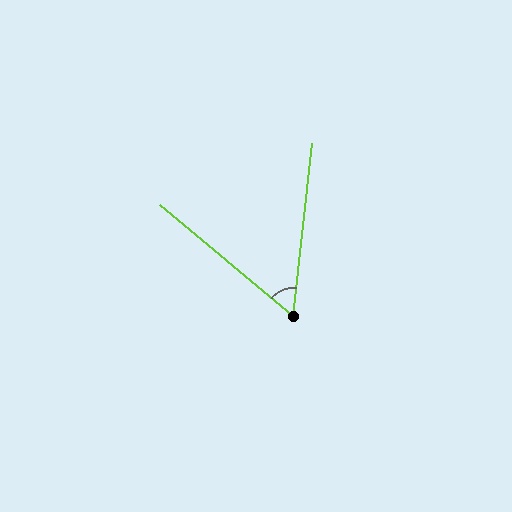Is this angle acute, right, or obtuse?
It is acute.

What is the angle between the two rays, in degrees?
Approximately 56 degrees.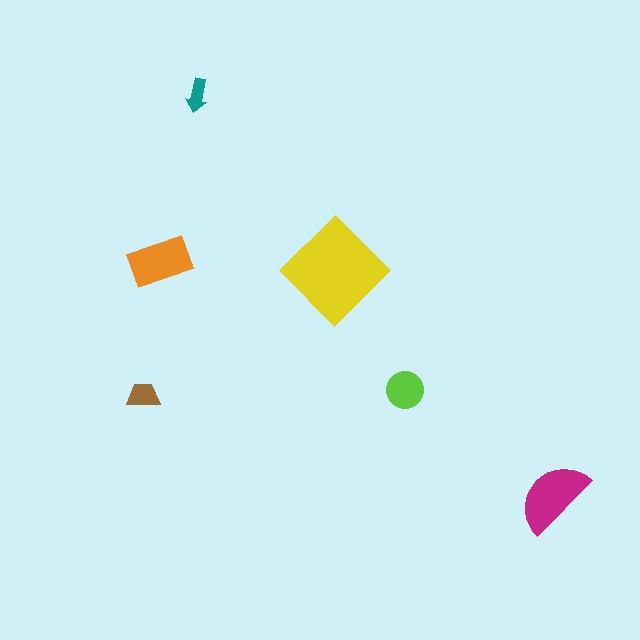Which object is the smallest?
The teal arrow.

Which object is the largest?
The yellow diamond.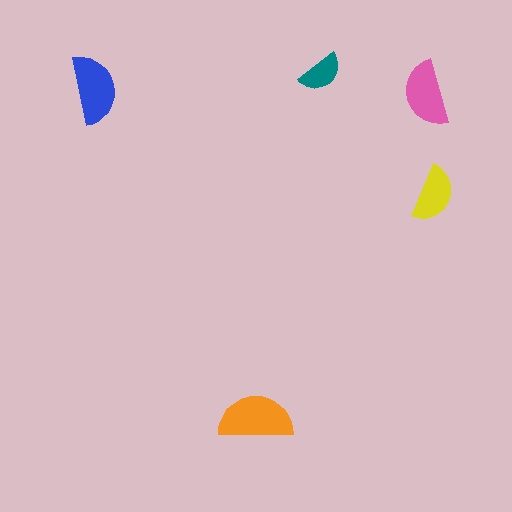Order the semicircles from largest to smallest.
the orange one, the blue one, the pink one, the yellow one, the teal one.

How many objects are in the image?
There are 5 objects in the image.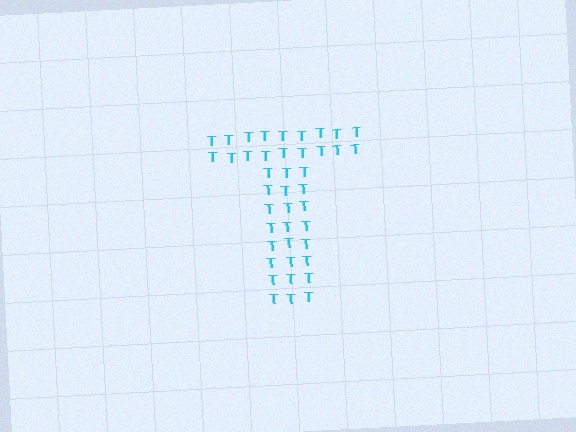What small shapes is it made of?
It is made of small letter T's.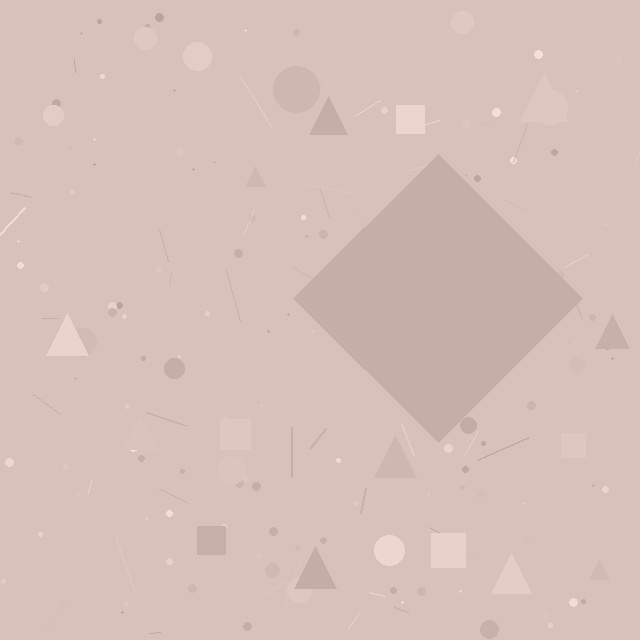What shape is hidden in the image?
A diamond is hidden in the image.